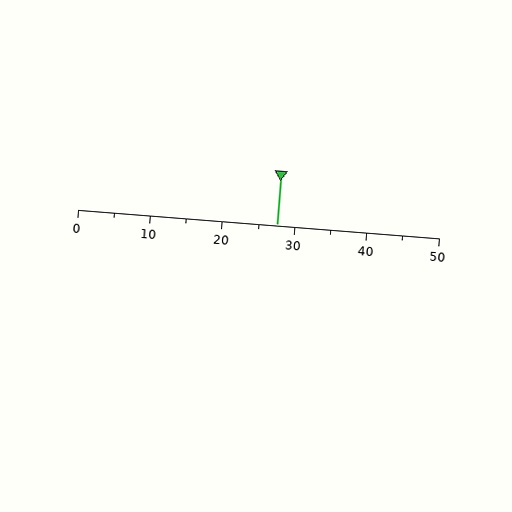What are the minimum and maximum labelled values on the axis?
The axis runs from 0 to 50.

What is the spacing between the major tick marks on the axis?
The major ticks are spaced 10 apart.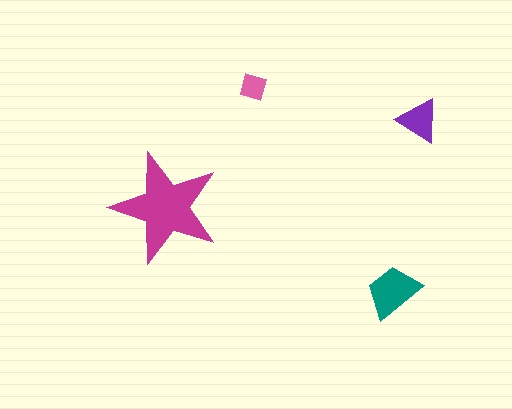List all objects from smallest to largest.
The pink diamond, the purple triangle, the teal trapezoid, the magenta star.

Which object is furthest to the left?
The magenta star is leftmost.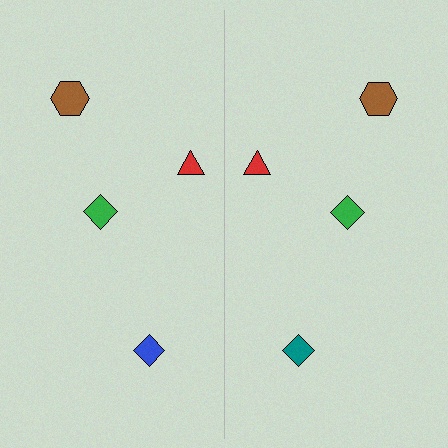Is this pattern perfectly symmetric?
No, the pattern is not perfectly symmetric. The teal diamond on the right side breaks the symmetry — its mirror counterpart is blue.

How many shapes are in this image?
There are 8 shapes in this image.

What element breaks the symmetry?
The teal diamond on the right side breaks the symmetry — its mirror counterpart is blue.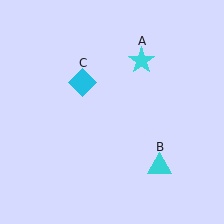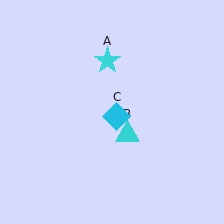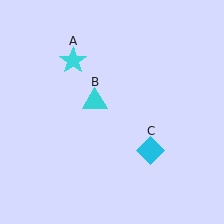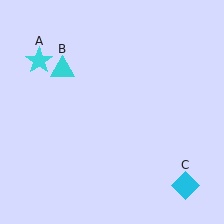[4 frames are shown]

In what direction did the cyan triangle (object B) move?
The cyan triangle (object B) moved up and to the left.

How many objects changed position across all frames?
3 objects changed position: cyan star (object A), cyan triangle (object B), cyan diamond (object C).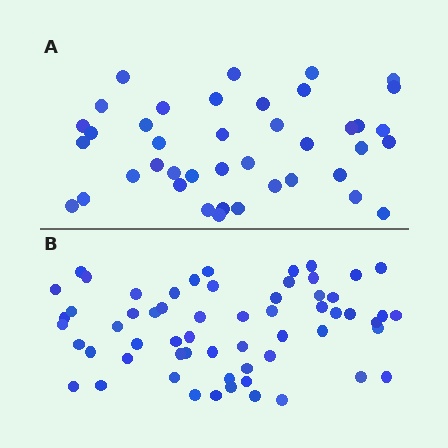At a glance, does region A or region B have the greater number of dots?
Region B (the bottom region) has more dots.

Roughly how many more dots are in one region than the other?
Region B has approximately 20 more dots than region A.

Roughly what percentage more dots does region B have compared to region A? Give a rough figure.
About 45% more.